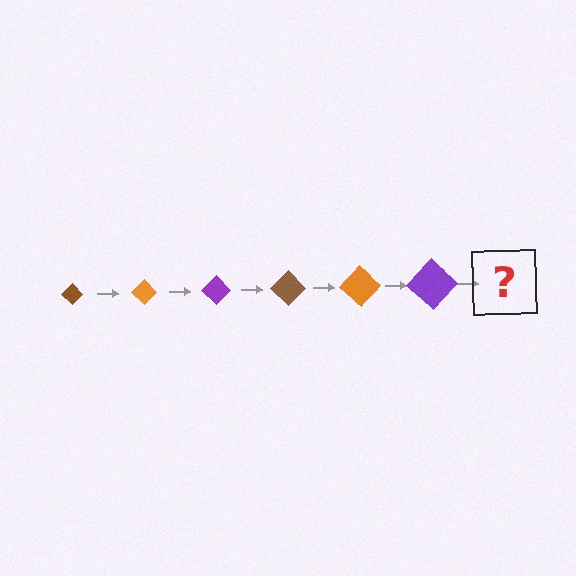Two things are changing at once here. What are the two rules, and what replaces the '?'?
The two rules are that the diamond grows larger each step and the color cycles through brown, orange, and purple. The '?' should be a brown diamond, larger than the previous one.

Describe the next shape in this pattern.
It should be a brown diamond, larger than the previous one.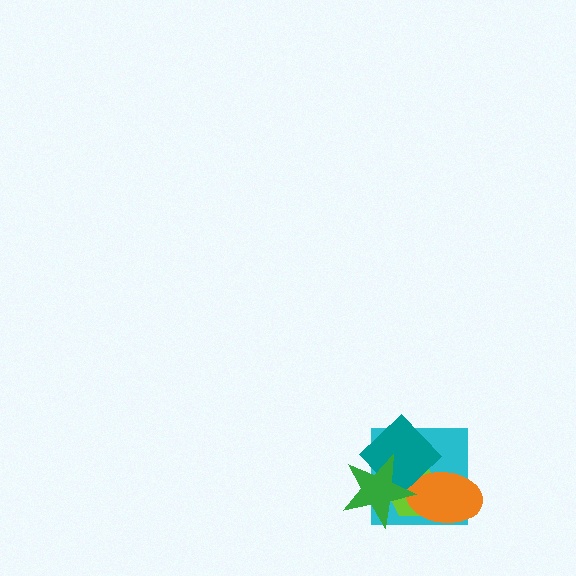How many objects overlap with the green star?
4 objects overlap with the green star.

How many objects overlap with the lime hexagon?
4 objects overlap with the lime hexagon.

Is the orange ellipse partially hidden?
Yes, it is partially covered by another shape.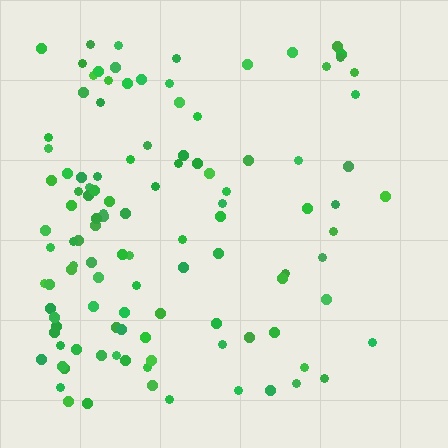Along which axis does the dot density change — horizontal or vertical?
Horizontal.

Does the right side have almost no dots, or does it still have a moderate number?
Still a moderate number, just noticeably fewer than the left.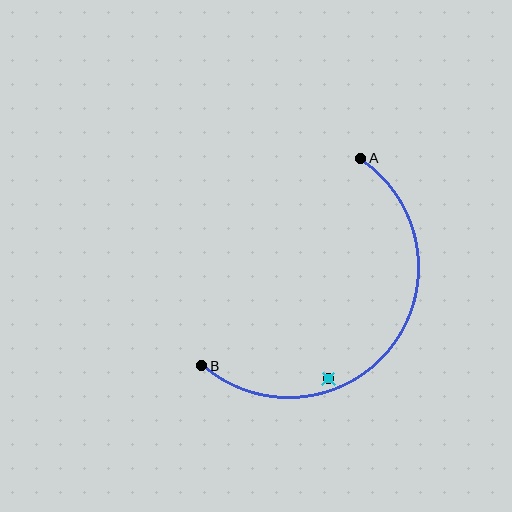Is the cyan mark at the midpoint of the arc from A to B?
No — the cyan mark does not lie on the arc at all. It sits slightly inside the curve.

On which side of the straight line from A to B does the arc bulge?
The arc bulges below and to the right of the straight line connecting A and B.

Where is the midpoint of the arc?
The arc midpoint is the point on the curve farthest from the straight line joining A and B. It sits below and to the right of that line.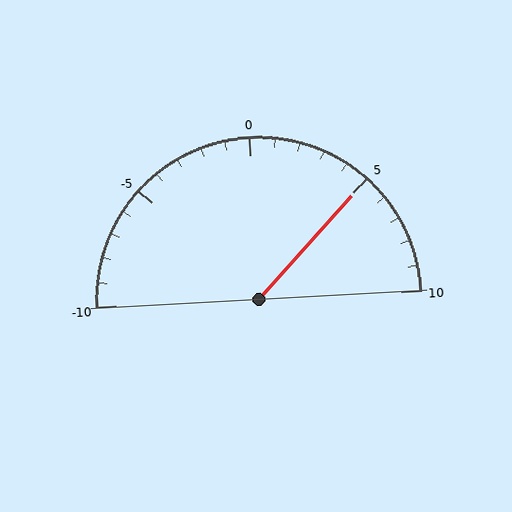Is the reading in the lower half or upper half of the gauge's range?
The reading is in the upper half of the range (-10 to 10).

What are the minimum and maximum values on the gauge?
The gauge ranges from -10 to 10.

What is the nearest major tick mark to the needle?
The nearest major tick mark is 5.